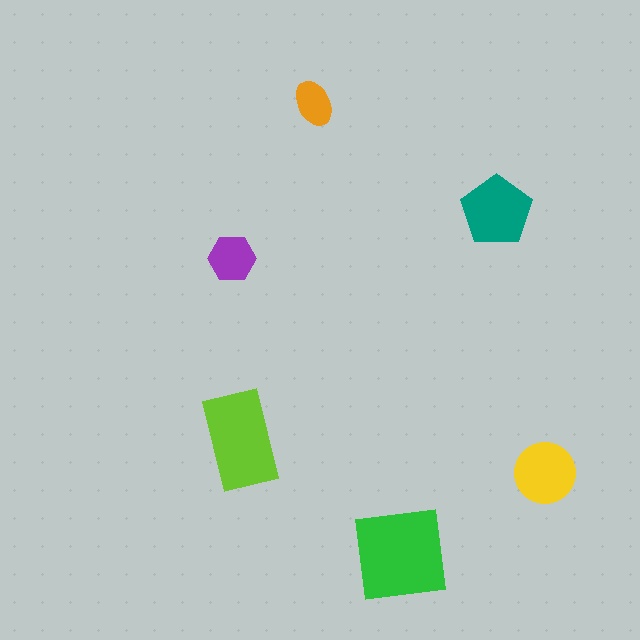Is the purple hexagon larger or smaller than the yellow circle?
Smaller.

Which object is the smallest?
The orange ellipse.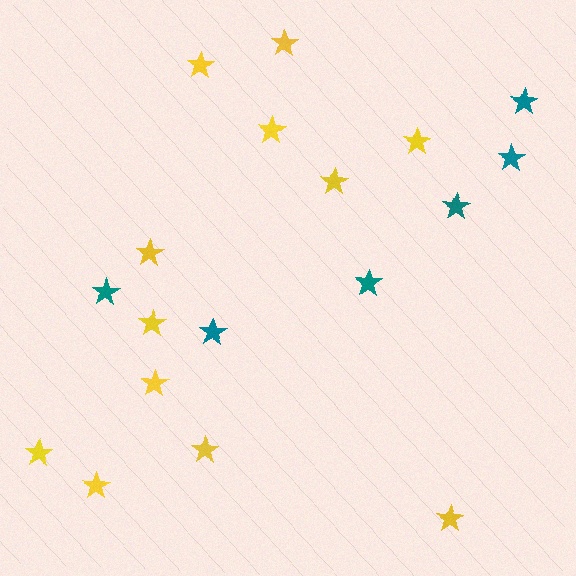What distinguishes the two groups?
There are 2 groups: one group of teal stars (6) and one group of yellow stars (12).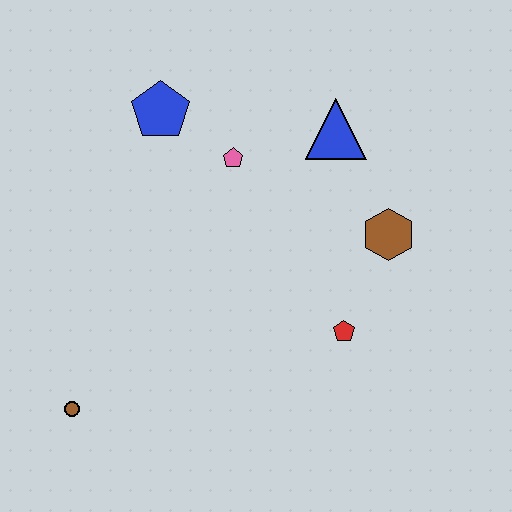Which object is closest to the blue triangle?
The pink pentagon is closest to the blue triangle.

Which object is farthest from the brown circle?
The blue triangle is farthest from the brown circle.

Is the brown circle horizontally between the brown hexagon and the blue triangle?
No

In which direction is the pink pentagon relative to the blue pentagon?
The pink pentagon is to the right of the blue pentagon.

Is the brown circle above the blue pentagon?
No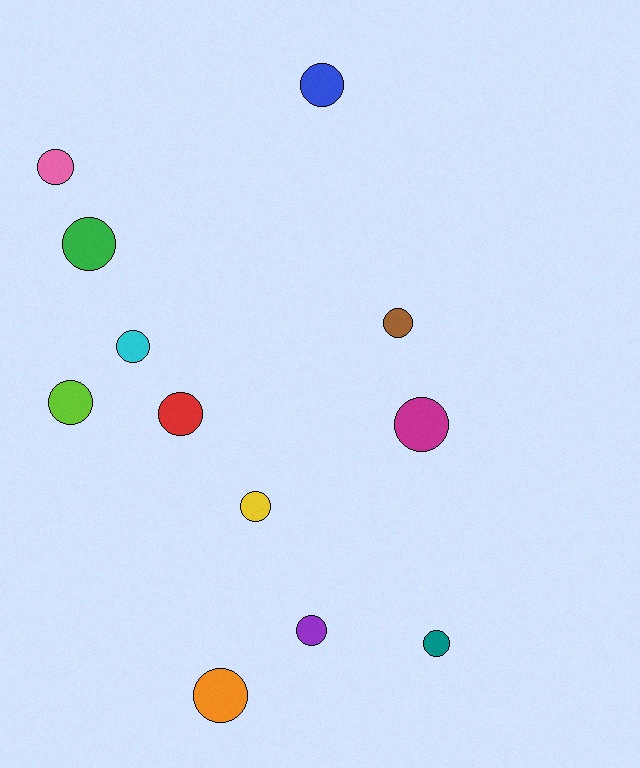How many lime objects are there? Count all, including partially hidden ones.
There is 1 lime object.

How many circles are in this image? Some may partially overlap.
There are 12 circles.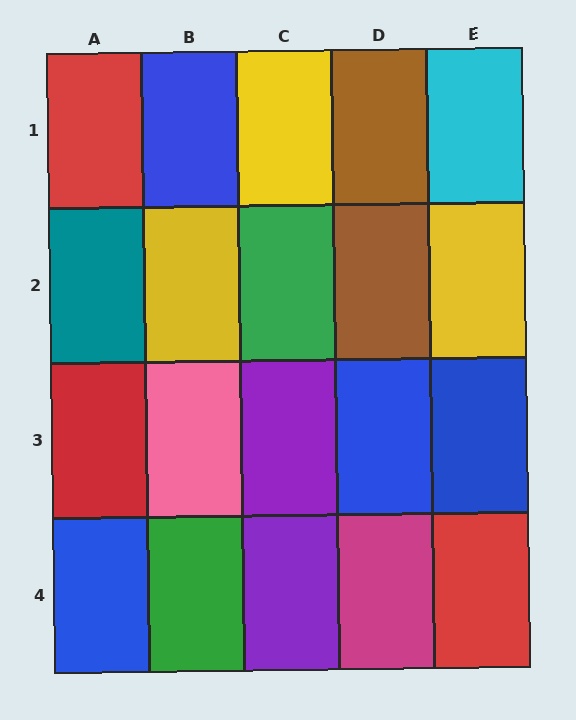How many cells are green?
2 cells are green.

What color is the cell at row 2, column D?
Brown.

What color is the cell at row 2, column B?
Yellow.